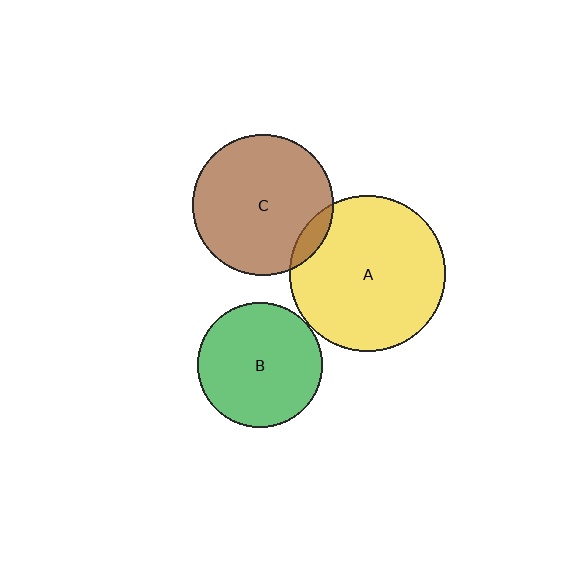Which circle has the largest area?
Circle A (yellow).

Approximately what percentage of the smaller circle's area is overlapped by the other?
Approximately 10%.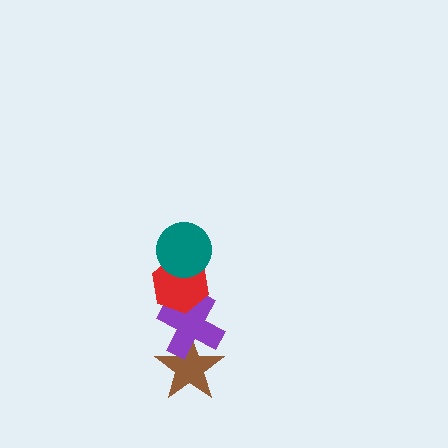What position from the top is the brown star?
The brown star is 4th from the top.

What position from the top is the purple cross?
The purple cross is 3rd from the top.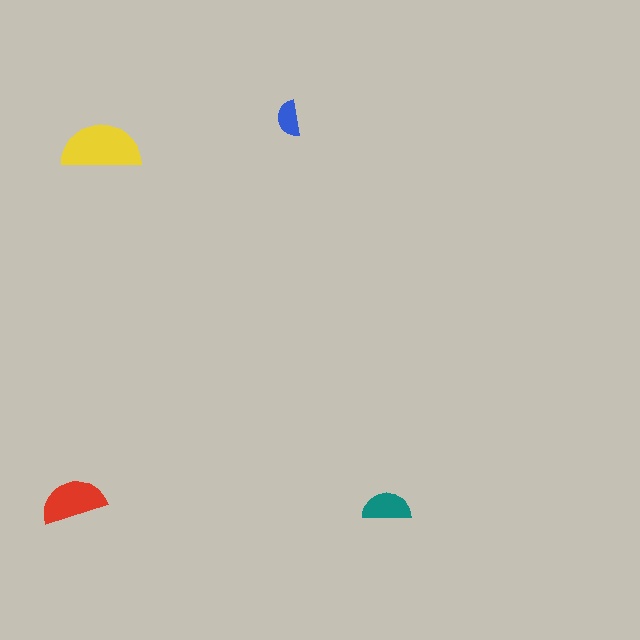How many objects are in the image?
There are 4 objects in the image.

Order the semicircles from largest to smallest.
the yellow one, the red one, the teal one, the blue one.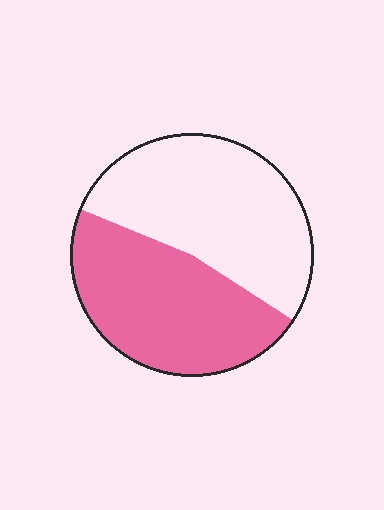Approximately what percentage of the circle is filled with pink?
Approximately 45%.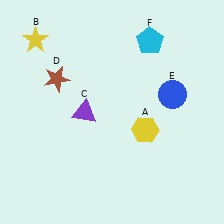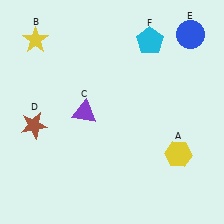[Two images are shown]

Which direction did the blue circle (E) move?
The blue circle (E) moved up.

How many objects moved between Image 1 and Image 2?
3 objects moved between the two images.